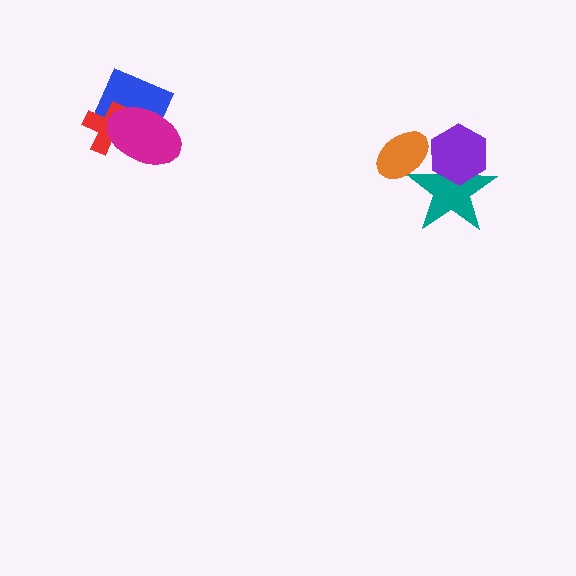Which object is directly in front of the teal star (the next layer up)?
The purple hexagon is directly in front of the teal star.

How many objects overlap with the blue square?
2 objects overlap with the blue square.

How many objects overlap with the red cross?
2 objects overlap with the red cross.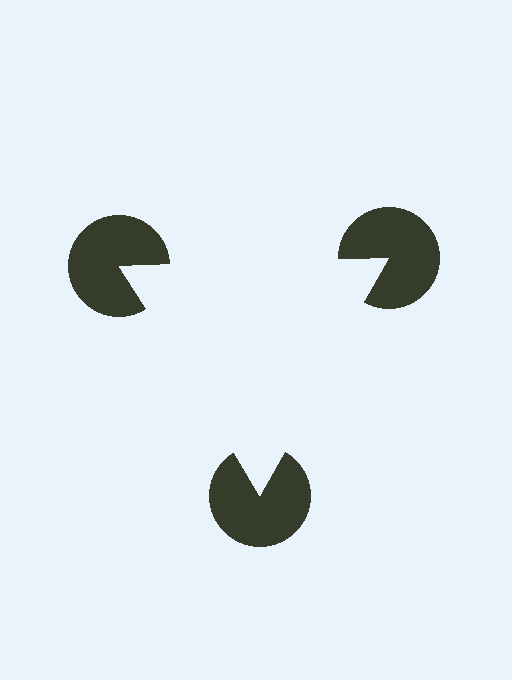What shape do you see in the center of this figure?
An illusory triangle — its edges are inferred from the aligned wedge cuts in the pac-man discs, not physically drawn.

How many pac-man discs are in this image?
There are 3 — one at each vertex of the illusory triangle.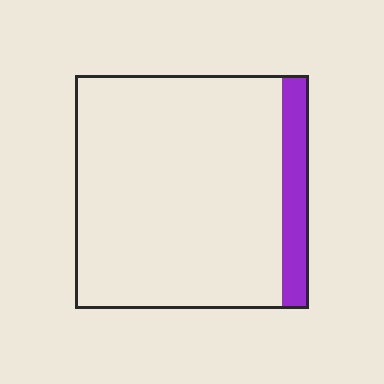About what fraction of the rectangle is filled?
About one eighth (1/8).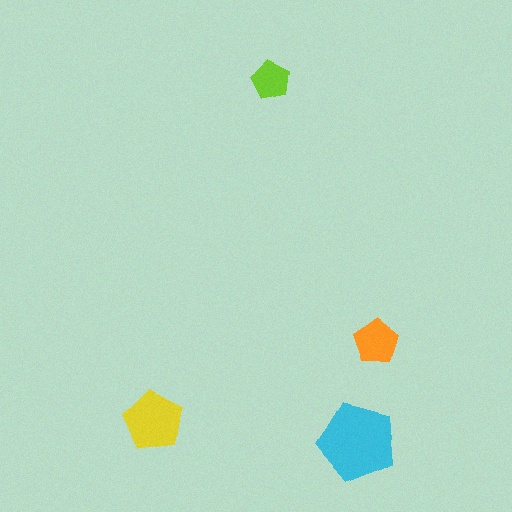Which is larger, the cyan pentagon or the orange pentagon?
The cyan one.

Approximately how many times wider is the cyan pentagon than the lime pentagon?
About 2 times wider.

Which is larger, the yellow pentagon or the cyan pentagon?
The cyan one.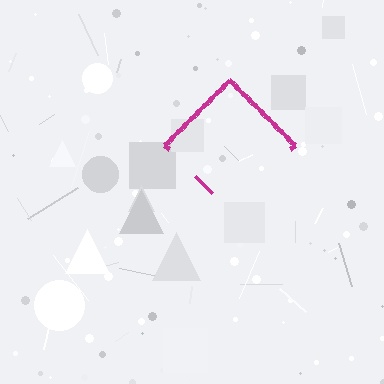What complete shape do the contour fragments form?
The contour fragments form a diamond.